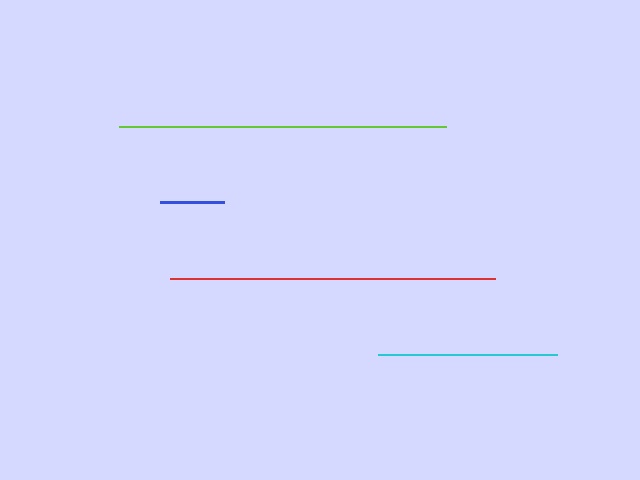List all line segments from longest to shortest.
From longest to shortest: lime, red, cyan, blue.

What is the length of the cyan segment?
The cyan segment is approximately 179 pixels long.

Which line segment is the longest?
The lime line is the longest at approximately 327 pixels.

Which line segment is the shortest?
The blue line is the shortest at approximately 64 pixels.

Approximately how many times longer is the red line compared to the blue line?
The red line is approximately 5.1 times the length of the blue line.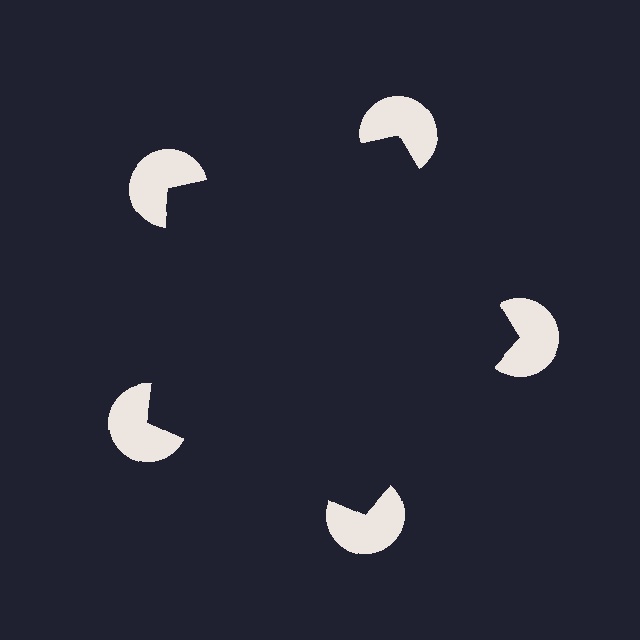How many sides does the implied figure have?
5 sides.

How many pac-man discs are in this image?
There are 5 — one at each vertex of the illusory pentagon.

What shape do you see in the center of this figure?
An illusory pentagon — its edges are inferred from the aligned wedge cuts in the pac-man discs, not physically drawn.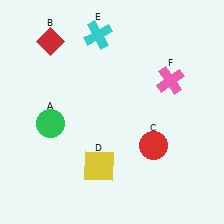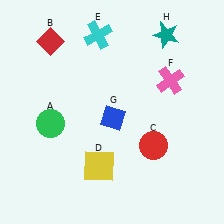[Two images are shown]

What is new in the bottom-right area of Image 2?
A blue diamond (G) was added in the bottom-right area of Image 2.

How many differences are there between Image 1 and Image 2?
There are 2 differences between the two images.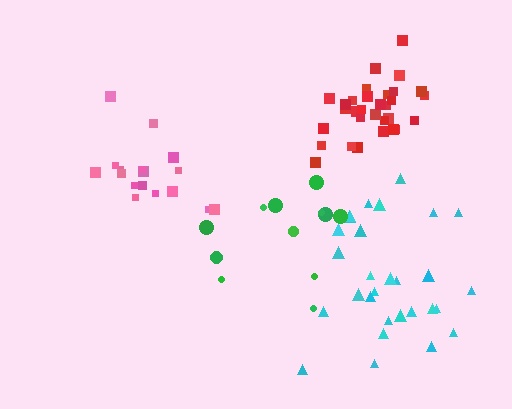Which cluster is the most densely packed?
Red.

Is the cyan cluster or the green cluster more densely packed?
Cyan.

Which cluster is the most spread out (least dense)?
Green.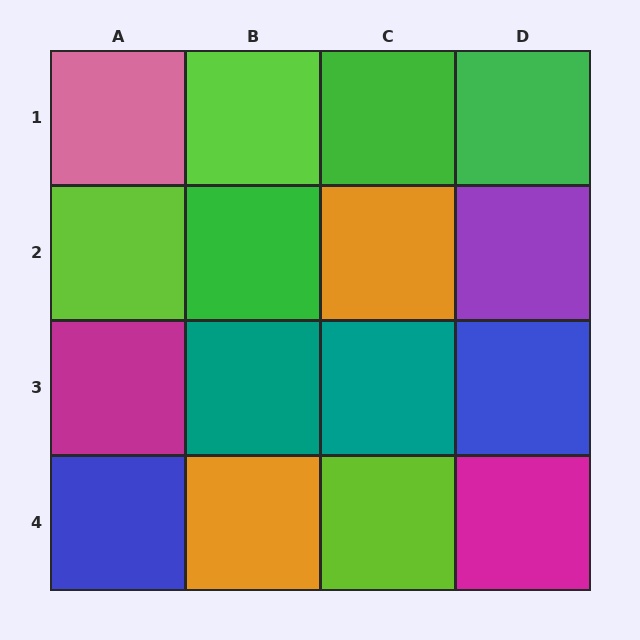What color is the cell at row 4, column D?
Magenta.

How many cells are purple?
1 cell is purple.